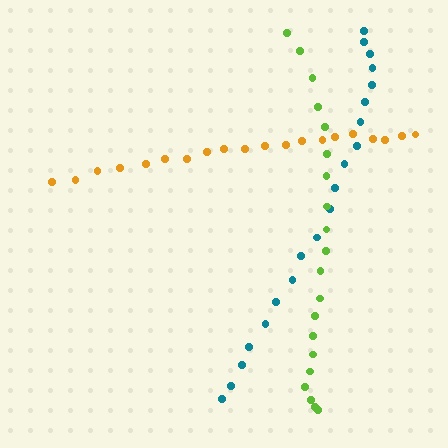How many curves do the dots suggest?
There are 3 distinct paths.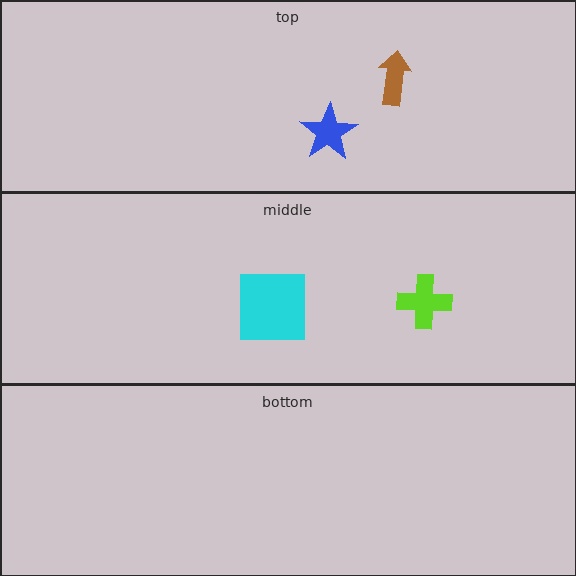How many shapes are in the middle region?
2.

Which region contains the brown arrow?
The top region.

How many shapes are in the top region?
2.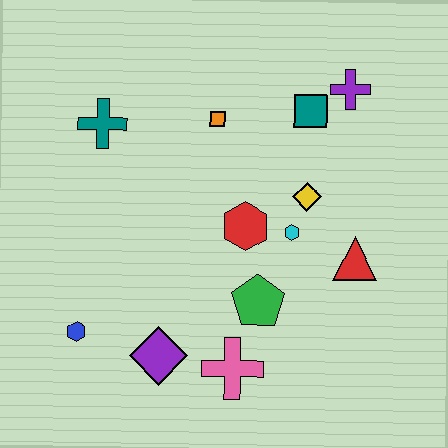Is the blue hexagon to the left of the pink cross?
Yes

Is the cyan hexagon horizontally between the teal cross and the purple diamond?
No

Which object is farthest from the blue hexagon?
The purple cross is farthest from the blue hexagon.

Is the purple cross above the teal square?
Yes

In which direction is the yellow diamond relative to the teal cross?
The yellow diamond is to the right of the teal cross.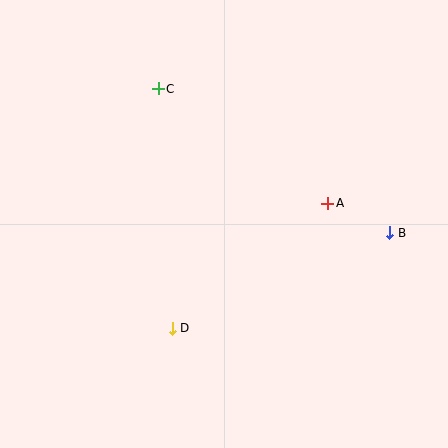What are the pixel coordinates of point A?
Point A is at (328, 203).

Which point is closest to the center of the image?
Point A at (328, 203) is closest to the center.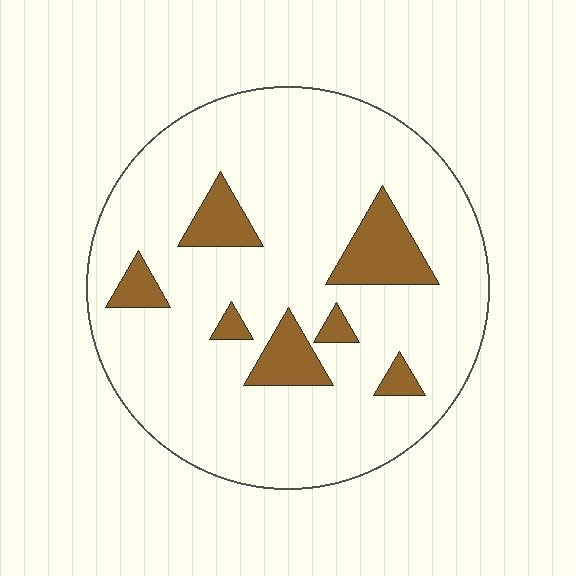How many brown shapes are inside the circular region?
7.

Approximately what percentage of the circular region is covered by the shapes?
Approximately 15%.